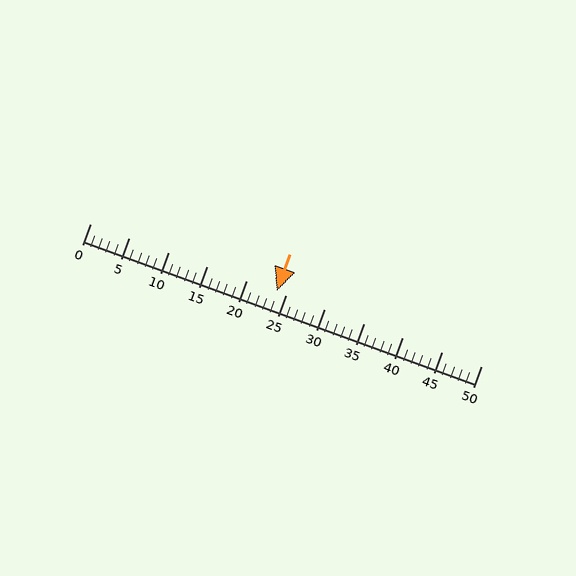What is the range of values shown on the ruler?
The ruler shows values from 0 to 50.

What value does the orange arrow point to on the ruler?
The orange arrow points to approximately 24.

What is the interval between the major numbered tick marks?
The major tick marks are spaced 5 units apart.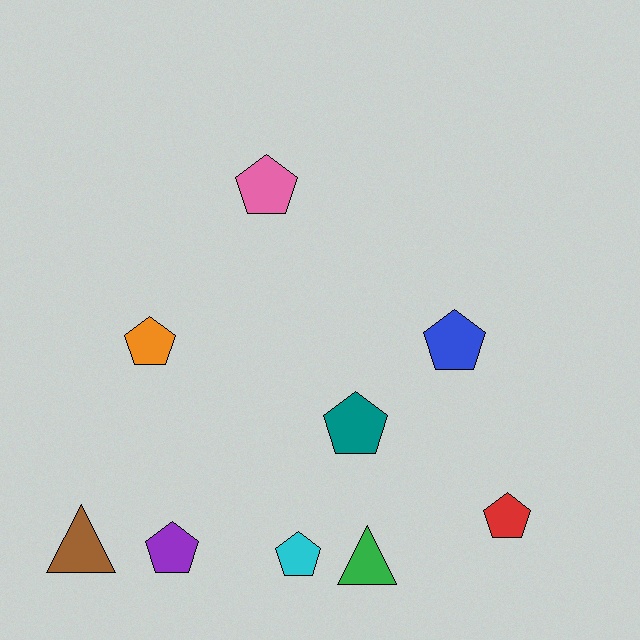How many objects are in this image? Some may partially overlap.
There are 9 objects.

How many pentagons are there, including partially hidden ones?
There are 7 pentagons.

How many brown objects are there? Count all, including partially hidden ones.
There is 1 brown object.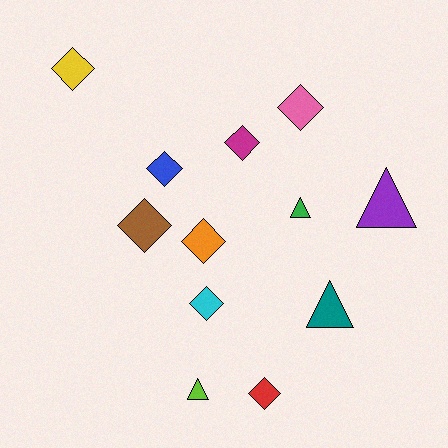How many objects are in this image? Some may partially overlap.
There are 12 objects.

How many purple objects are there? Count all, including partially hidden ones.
There is 1 purple object.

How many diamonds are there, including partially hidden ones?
There are 8 diamonds.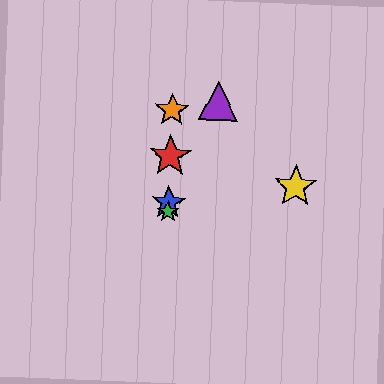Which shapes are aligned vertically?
The red star, the blue star, the green star, the orange star are aligned vertically.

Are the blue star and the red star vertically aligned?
Yes, both are at x≈168.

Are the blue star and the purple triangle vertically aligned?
No, the blue star is at x≈168 and the purple triangle is at x≈219.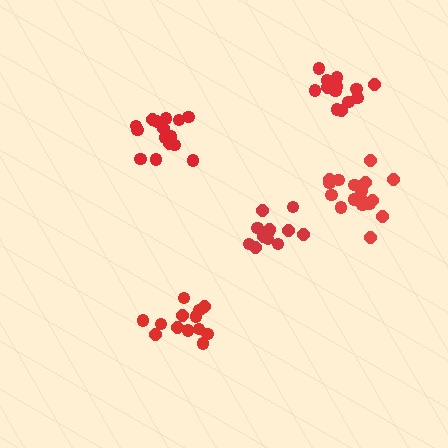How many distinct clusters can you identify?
There are 5 distinct clusters.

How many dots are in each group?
Group 1: 16 dots, Group 2: 13 dots, Group 3: 17 dots, Group 4: 13 dots, Group 5: 12 dots (71 total).